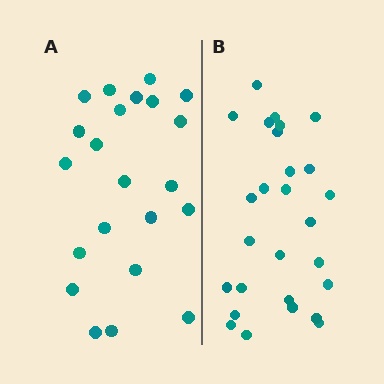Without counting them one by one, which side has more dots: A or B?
Region B (the right region) has more dots.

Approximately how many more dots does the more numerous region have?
Region B has about 5 more dots than region A.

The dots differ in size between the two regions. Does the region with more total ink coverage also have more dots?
No. Region A has more total ink coverage because its dots are larger, but region B actually contains more individual dots. Total area can be misleading — the number of items is what matters here.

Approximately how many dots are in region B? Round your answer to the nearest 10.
About 30 dots. (The exact count is 27, which rounds to 30.)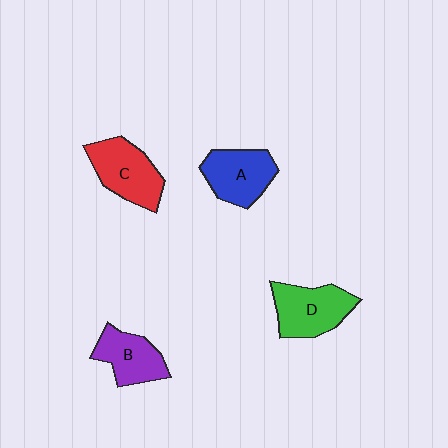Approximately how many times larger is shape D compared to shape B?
Approximately 1.2 times.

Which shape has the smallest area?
Shape B (purple).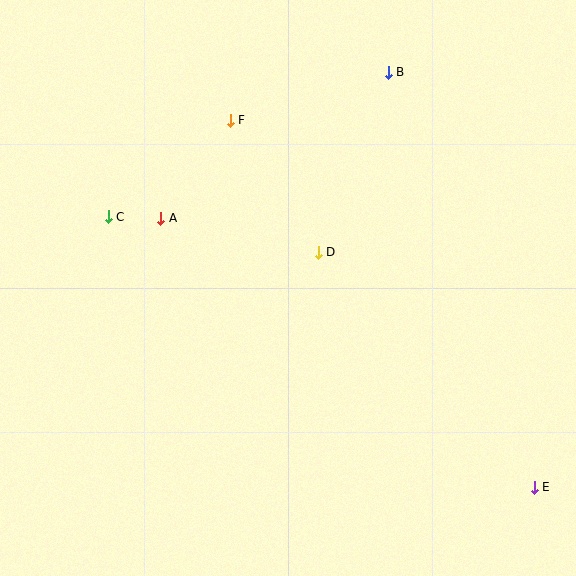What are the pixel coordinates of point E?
Point E is at (534, 487).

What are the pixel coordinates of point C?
Point C is at (108, 217).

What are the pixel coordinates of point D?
Point D is at (318, 252).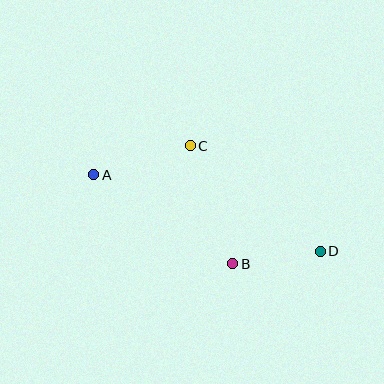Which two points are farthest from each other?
Points A and D are farthest from each other.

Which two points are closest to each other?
Points B and D are closest to each other.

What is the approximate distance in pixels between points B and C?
The distance between B and C is approximately 125 pixels.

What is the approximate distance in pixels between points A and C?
The distance between A and C is approximately 101 pixels.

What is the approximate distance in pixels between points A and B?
The distance between A and B is approximately 165 pixels.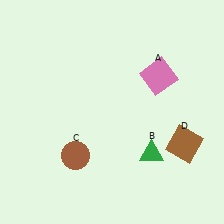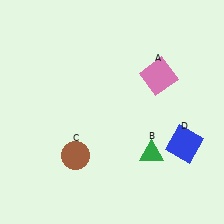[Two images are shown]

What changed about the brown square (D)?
In Image 1, D is brown. In Image 2, it changed to blue.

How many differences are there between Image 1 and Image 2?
There is 1 difference between the two images.